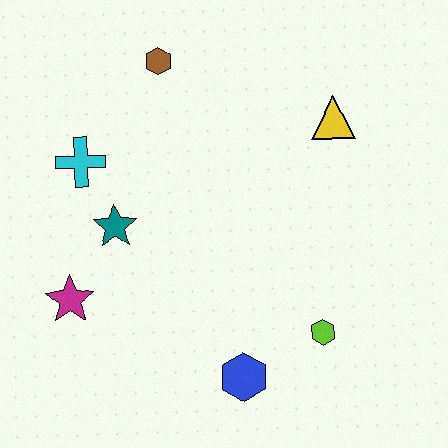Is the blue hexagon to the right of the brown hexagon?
Yes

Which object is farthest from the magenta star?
The yellow triangle is farthest from the magenta star.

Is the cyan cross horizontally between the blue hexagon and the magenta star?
Yes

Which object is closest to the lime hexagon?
The blue hexagon is closest to the lime hexagon.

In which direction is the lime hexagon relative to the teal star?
The lime hexagon is to the right of the teal star.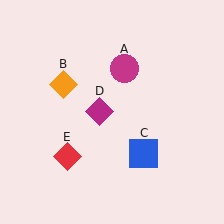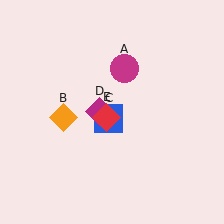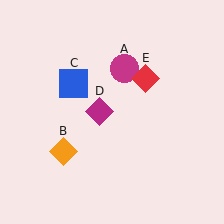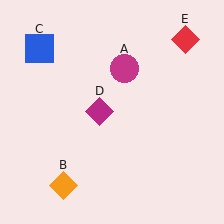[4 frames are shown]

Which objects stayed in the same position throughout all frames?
Magenta circle (object A) and magenta diamond (object D) remained stationary.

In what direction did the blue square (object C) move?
The blue square (object C) moved up and to the left.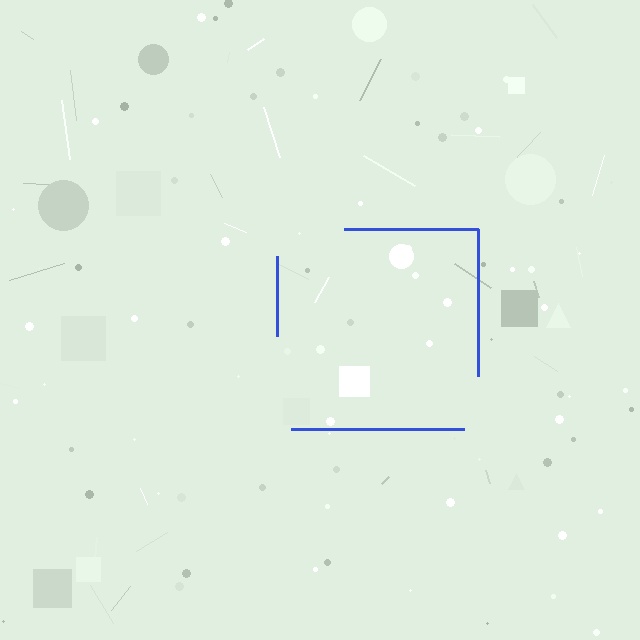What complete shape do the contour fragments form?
The contour fragments form a square.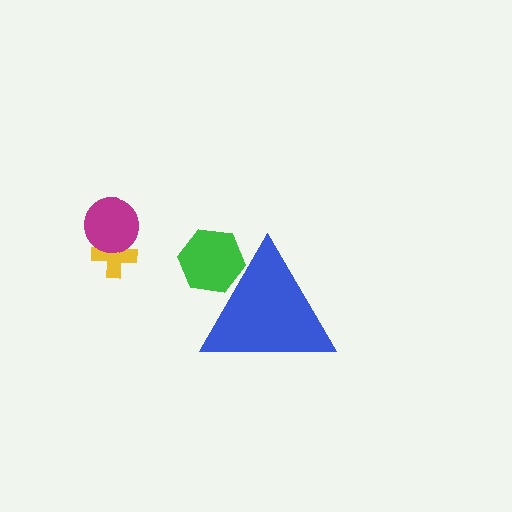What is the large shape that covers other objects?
A blue triangle.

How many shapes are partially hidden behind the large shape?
1 shape is partially hidden.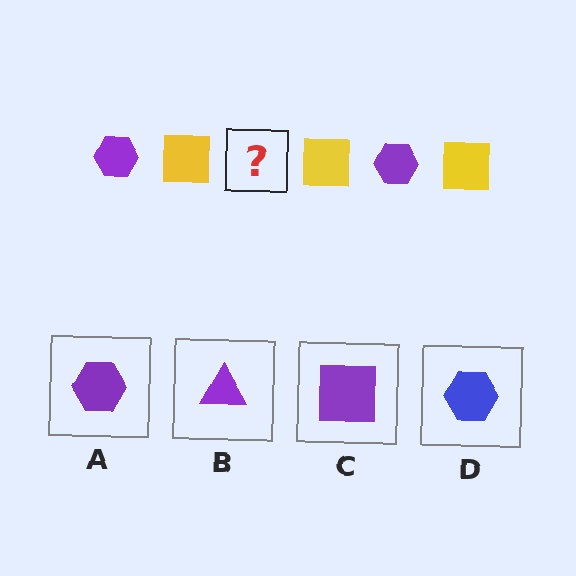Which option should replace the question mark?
Option A.